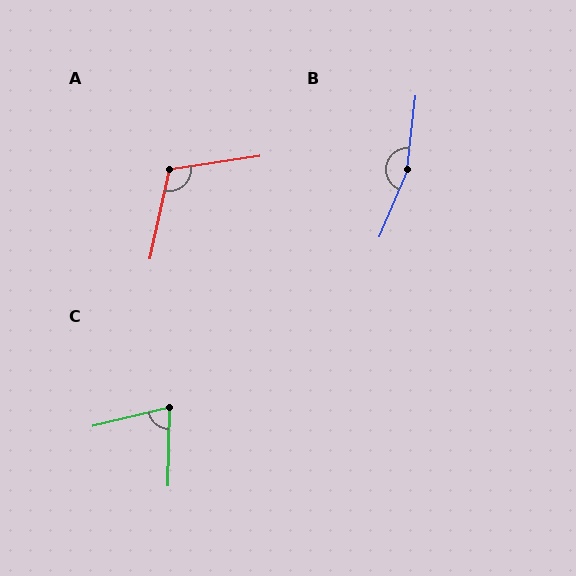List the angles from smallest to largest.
C (75°), A (110°), B (164°).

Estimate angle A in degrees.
Approximately 110 degrees.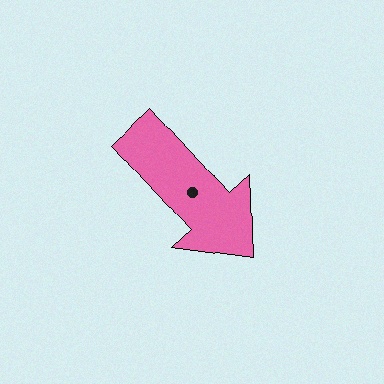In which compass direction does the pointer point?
Southeast.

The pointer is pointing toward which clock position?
Roughly 5 o'clock.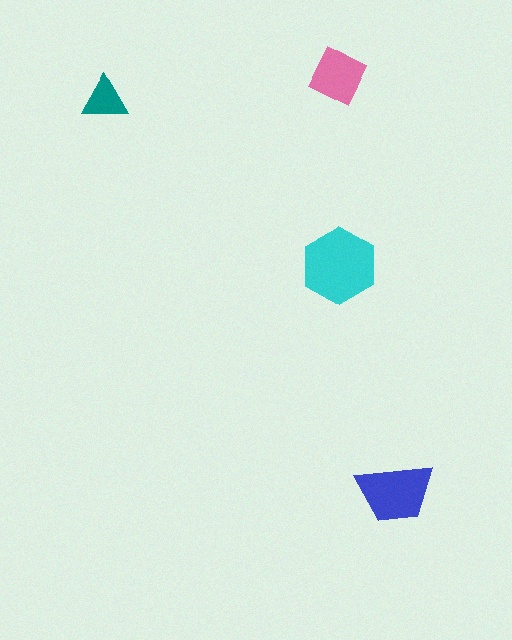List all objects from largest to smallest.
The cyan hexagon, the blue trapezoid, the pink square, the teal triangle.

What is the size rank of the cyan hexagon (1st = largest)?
1st.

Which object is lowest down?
The blue trapezoid is bottommost.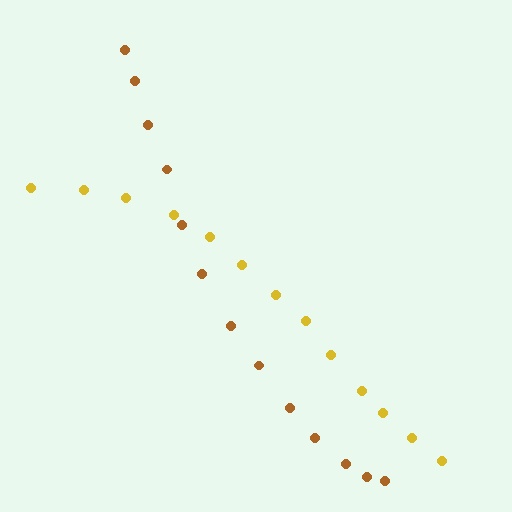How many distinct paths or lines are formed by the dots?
There are 2 distinct paths.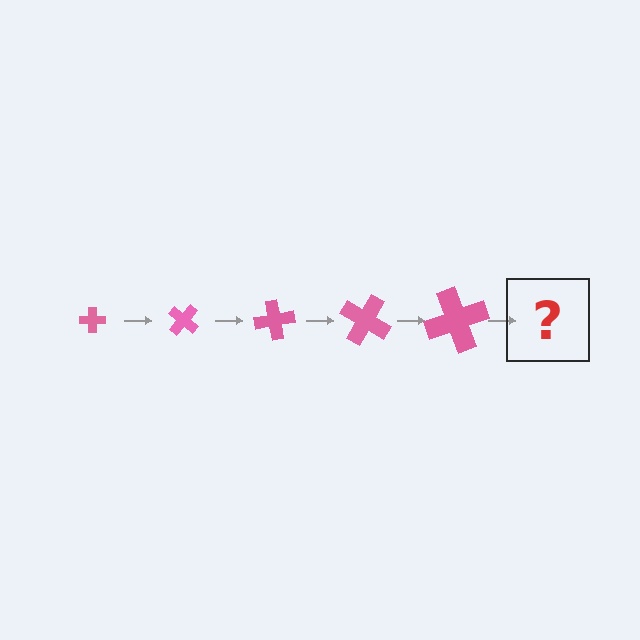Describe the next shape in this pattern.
It should be a cross, larger than the previous one and rotated 200 degrees from the start.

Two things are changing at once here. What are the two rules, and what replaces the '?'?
The two rules are that the cross grows larger each step and it rotates 40 degrees each step. The '?' should be a cross, larger than the previous one and rotated 200 degrees from the start.